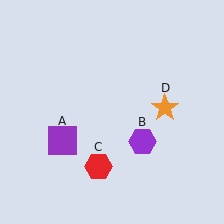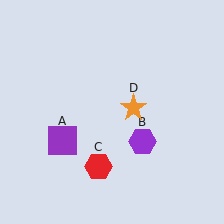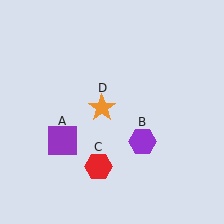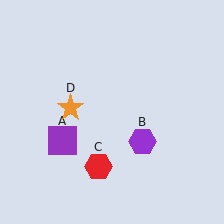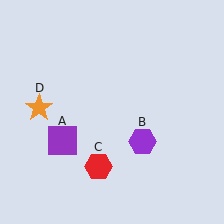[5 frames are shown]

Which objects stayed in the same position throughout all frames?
Purple square (object A) and purple hexagon (object B) and red hexagon (object C) remained stationary.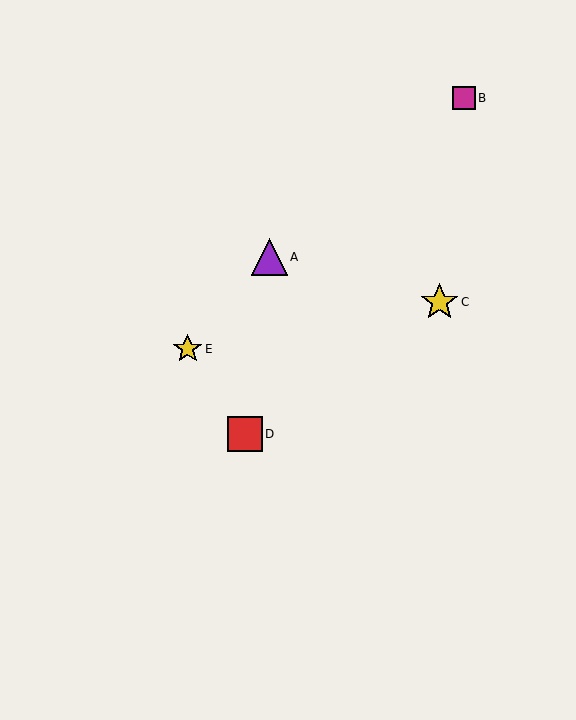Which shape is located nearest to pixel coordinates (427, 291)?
The yellow star (labeled C) at (440, 302) is nearest to that location.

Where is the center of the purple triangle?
The center of the purple triangle is at (269, 257).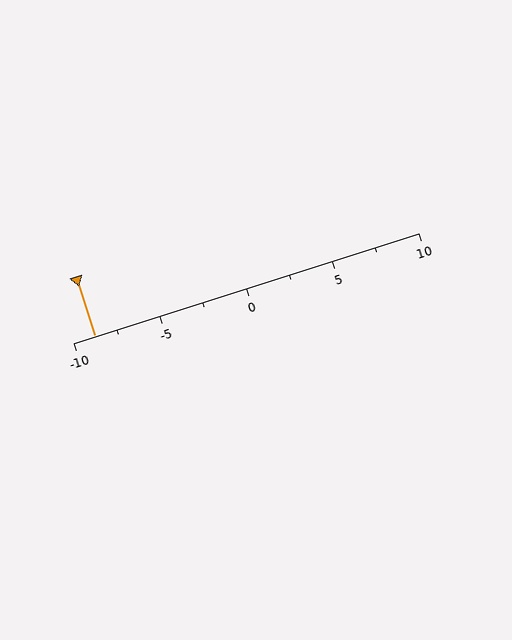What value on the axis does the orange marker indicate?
The marker indicates approximately -8.8.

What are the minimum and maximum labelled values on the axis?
The axis runs from -10 to 10.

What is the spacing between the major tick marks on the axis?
The major ticks are spaced 5 apart.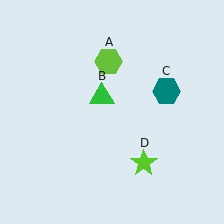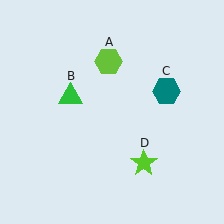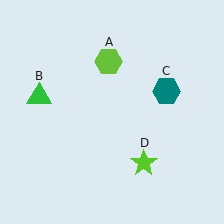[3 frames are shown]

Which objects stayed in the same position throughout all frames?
Lime hexagon (object A) and teal hexagon (object C) and lime star (object D) remained stationary.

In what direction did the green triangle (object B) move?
The green triangle (object B) moved left.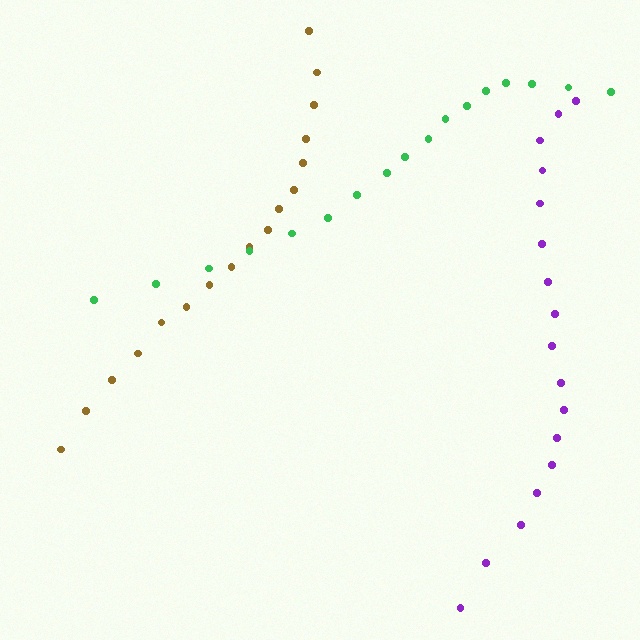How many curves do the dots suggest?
There are 3 distinct paths.